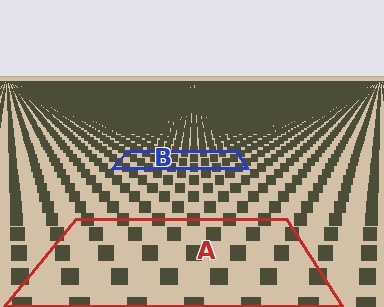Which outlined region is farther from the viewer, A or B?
Region B is farther from the viewer — the texture elements inside it appear smaller and more densely packed.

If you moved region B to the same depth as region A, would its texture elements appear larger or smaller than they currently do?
They would appear larger. At a closer depth, the same texture elements are projected at a bigger on-screen size.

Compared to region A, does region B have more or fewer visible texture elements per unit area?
Region B has more texture elements per unit area — they are packed more densely because it is farther away.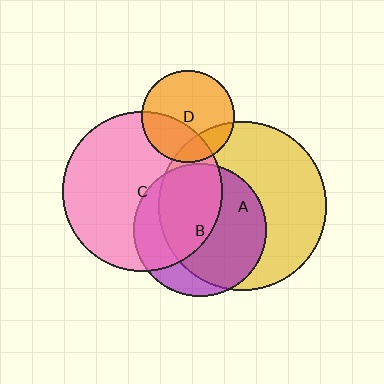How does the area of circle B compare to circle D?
Approximately 2.1 times.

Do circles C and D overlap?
Yes.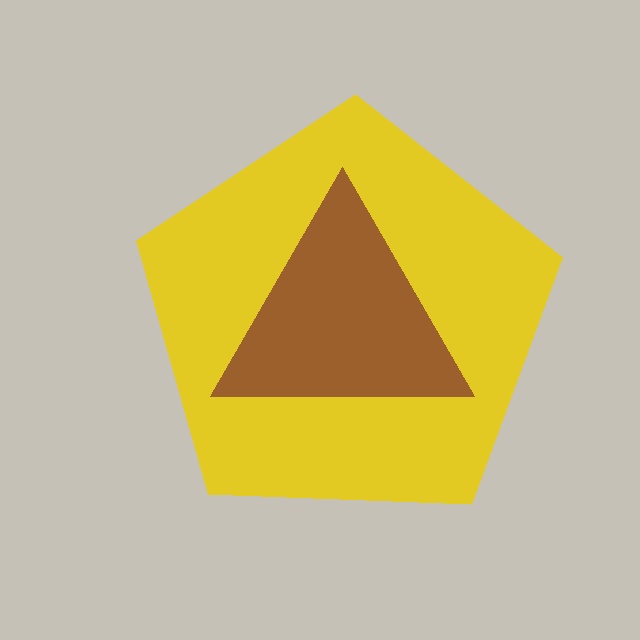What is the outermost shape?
The yellow pentagon.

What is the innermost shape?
The brown triangle.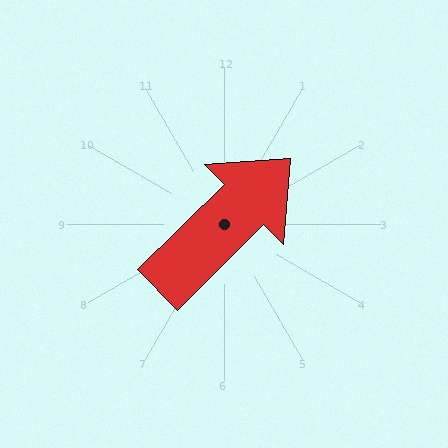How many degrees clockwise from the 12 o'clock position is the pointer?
Approximately 45 degrees.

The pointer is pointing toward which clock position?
Roughly 2 o'clock.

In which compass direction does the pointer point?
Northeast.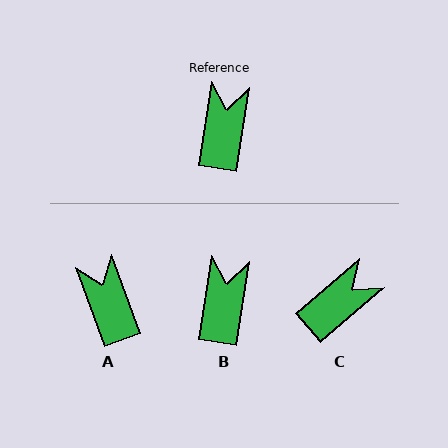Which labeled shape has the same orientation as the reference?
B.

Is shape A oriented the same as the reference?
No, it is off by about 28 degrees.